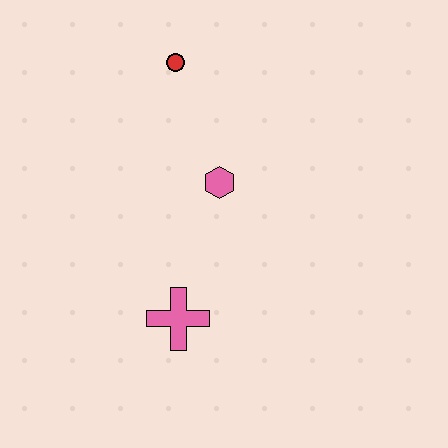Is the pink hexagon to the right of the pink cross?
Yes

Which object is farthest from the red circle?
The pink cross is farthest from the red circle.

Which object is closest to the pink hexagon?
The red circle is closest to the pink hexagon.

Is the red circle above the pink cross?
Yes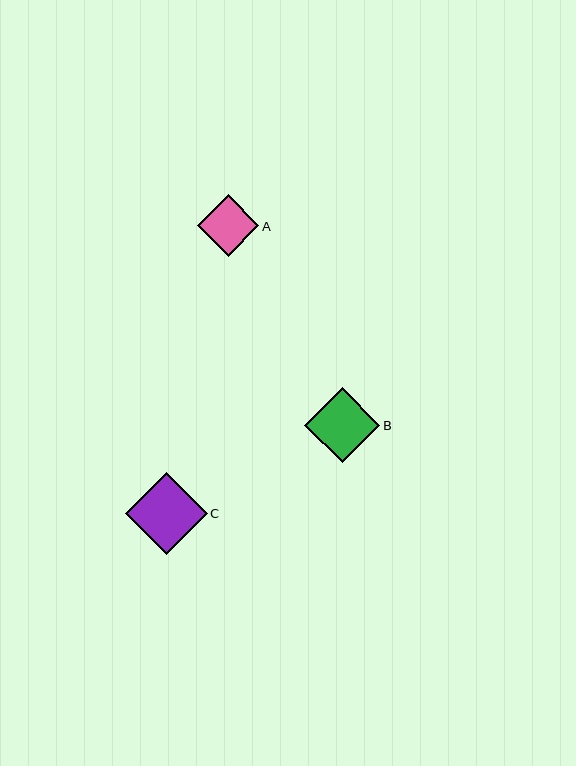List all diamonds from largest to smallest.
From largest to smallest: C, B, A.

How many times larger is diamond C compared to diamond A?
Diamond C is approximately 1.3 times the size of diamond A.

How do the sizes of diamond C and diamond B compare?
Diamond C and diamond B are approximately the same size.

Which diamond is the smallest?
Diamond A is the smallest with a size of approximately 61 pixels.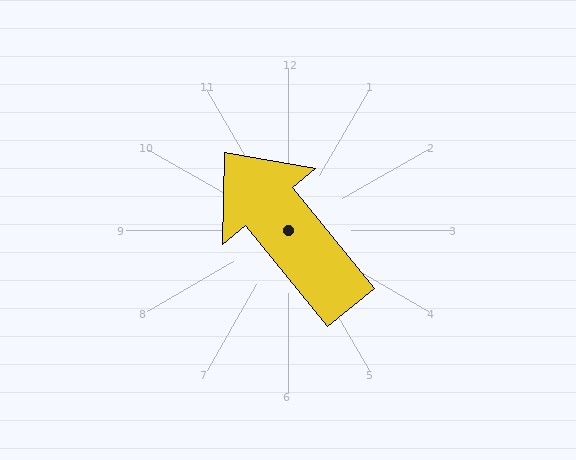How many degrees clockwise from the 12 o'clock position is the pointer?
Approximately 321 degrees.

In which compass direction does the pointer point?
Northwest.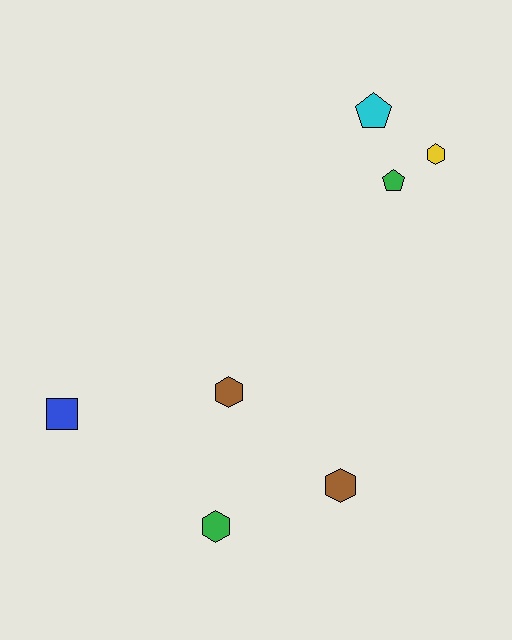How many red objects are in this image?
There are no red objects.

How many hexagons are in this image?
There are 4 hexagons.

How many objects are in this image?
There are 7 objects.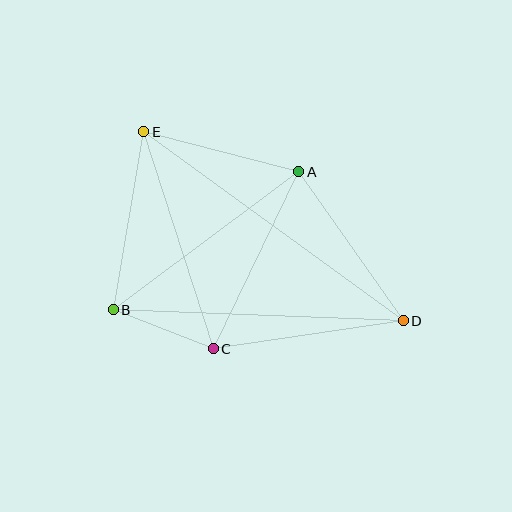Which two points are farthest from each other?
Points D and E are farthest from each other.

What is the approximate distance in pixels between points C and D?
The distance between C and D is approximately 192 pixels.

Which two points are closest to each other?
Points B and C are closest to each other.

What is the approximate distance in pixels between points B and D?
The distance between B and D is approximately 290 pixels.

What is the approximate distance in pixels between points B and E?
The distance between B and E is approximately 181 pixels.